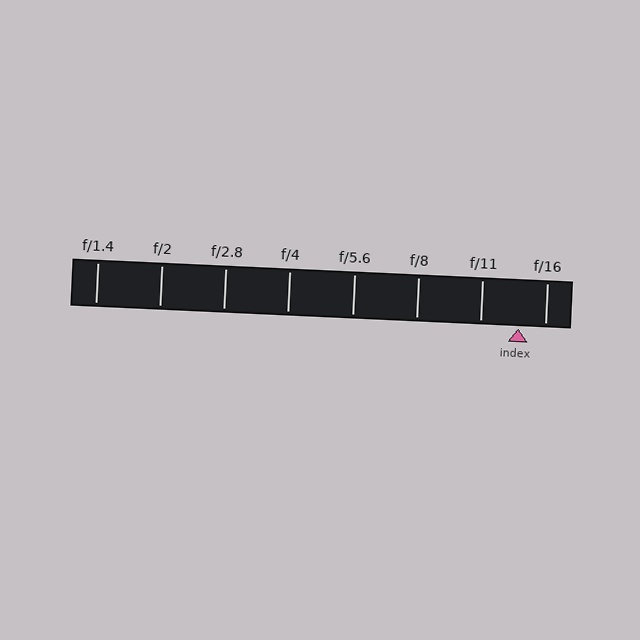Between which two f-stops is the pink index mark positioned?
The index mark is between f/11 and f/16.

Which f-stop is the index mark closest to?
The index mark is closest to f/16.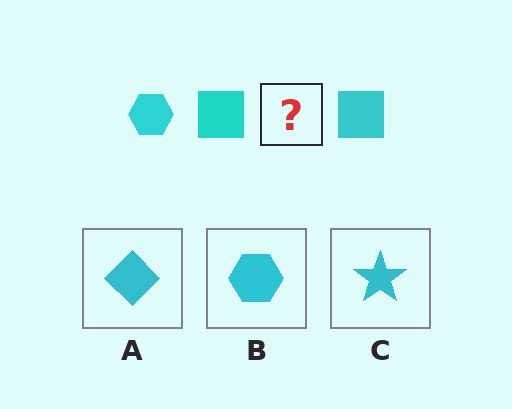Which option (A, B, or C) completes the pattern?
B.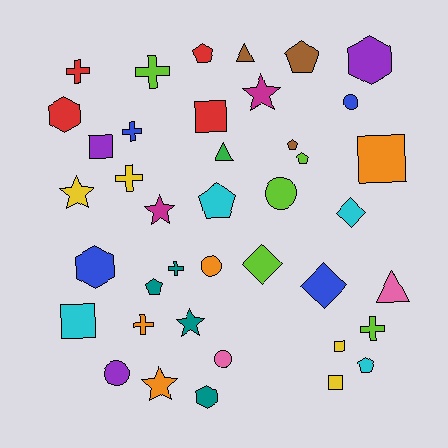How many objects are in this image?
There are 40 objects.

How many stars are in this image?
There are 5 stars.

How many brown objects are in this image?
There are 3 brown objects.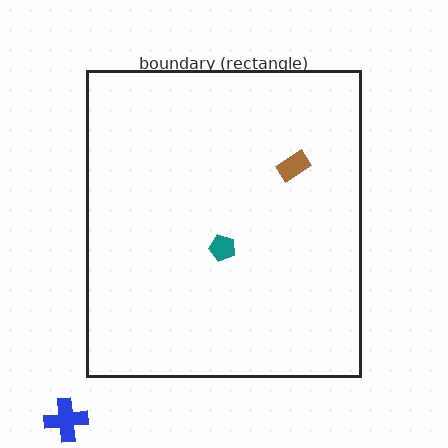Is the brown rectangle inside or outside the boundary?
Inside.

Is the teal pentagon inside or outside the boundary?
Inside.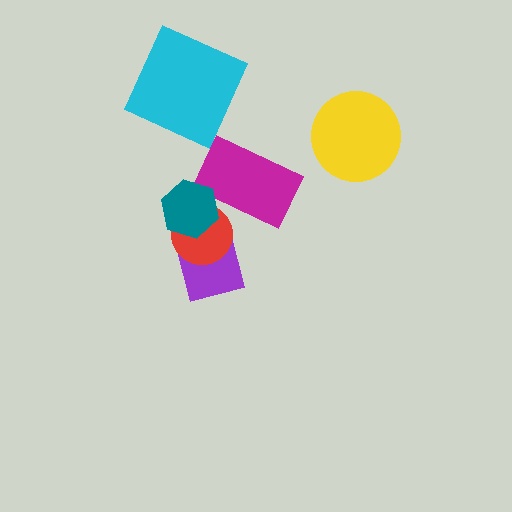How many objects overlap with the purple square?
2 objects overlap with the purple square.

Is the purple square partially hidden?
Yes, it is partially covered by another shape.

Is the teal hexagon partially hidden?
No, no other shape covers it.